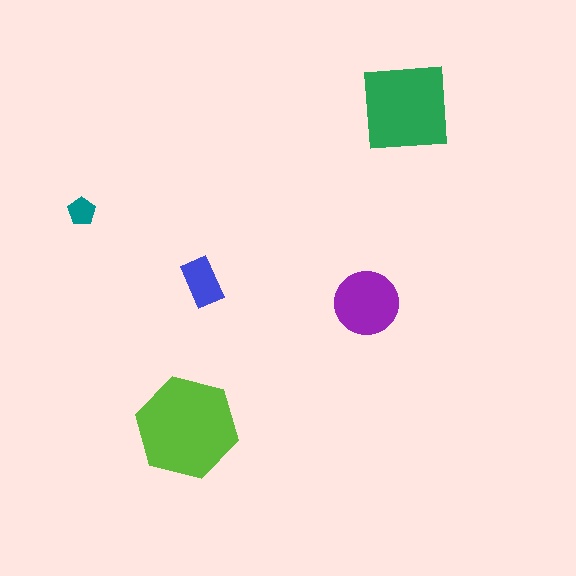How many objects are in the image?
There are 5 objects in the image.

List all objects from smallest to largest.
The teal pentagon, the blue rectangle, the purple circle, the green square, the lime hexagon.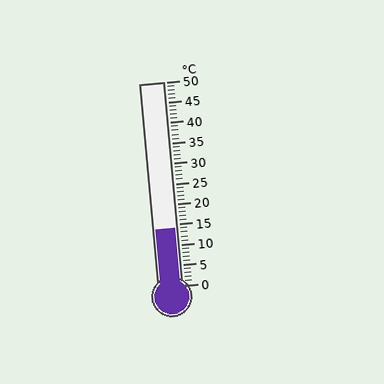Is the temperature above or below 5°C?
The temperature is above 5°C.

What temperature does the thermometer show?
The thermometer shows approximately 14°C.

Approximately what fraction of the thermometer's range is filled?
The thermometer is filled to approximately 30% of its range.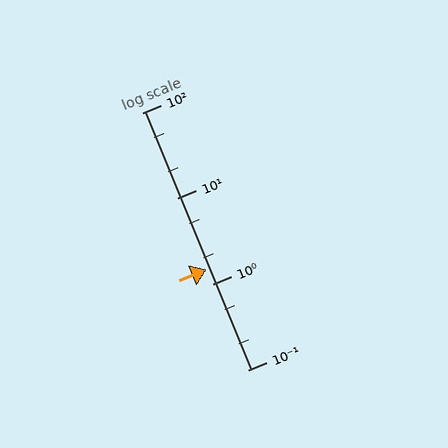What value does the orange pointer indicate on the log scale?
The pointer indicates approximately 1.5.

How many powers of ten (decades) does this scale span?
The scale spans 3 decades, from 0.1 to 100.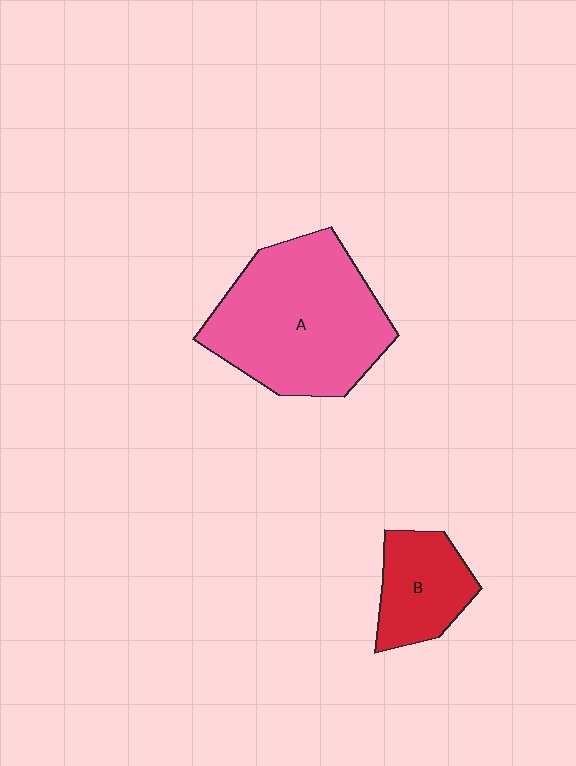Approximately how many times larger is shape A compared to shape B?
Approximately 2.4 times.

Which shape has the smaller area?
Shape B (red).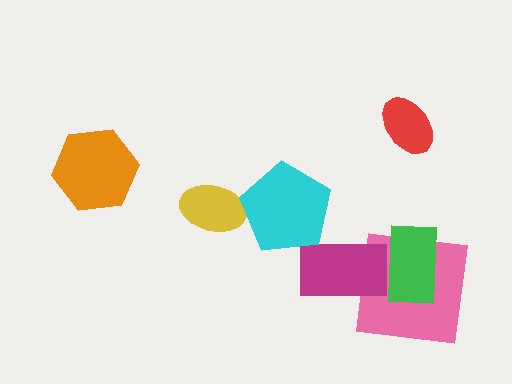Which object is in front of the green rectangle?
The magenta rectangle is in front of the green rectangle.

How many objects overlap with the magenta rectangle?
2 objects overlap with the magenta rectangle.